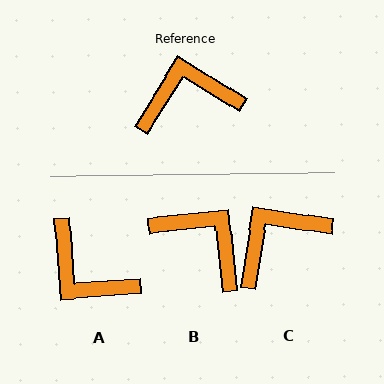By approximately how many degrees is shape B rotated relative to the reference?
Approximately 52 degrees clockwise.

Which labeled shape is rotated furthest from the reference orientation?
A, about 126 degrees away.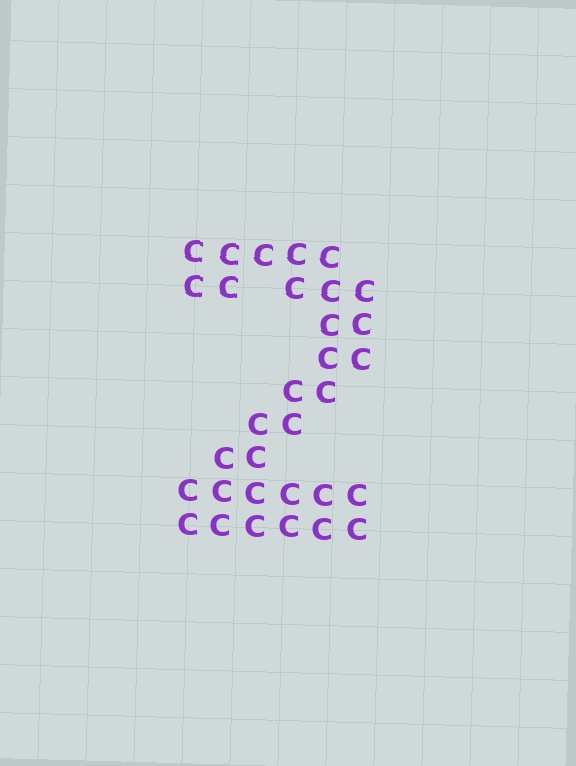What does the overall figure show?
The overall figure shows the digit 2.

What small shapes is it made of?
It is made of small letter C's.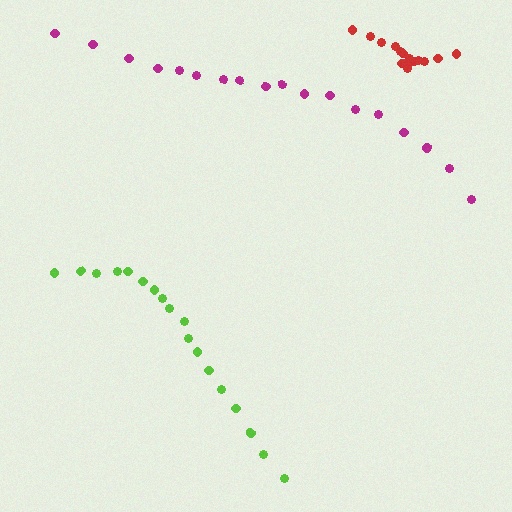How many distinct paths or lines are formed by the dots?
There are 3 distinct paths.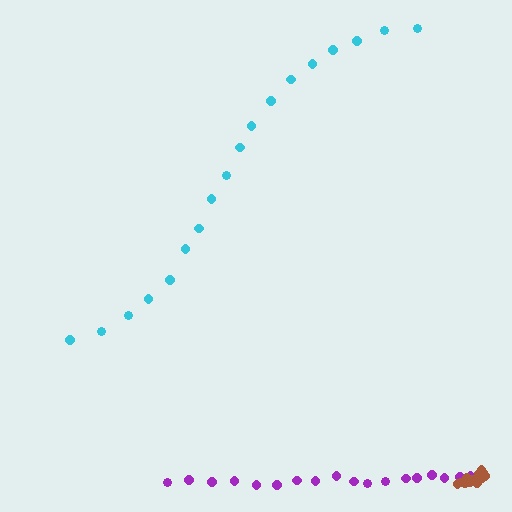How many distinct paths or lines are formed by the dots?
There are 3 distinct paths.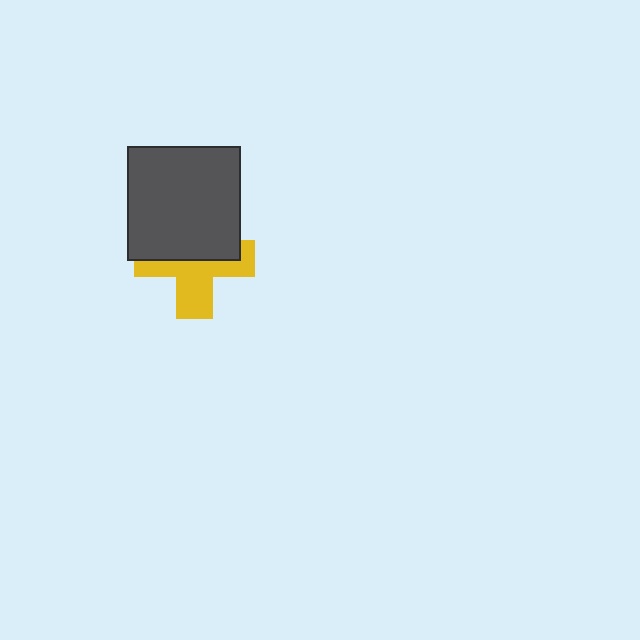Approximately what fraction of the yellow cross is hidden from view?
Roughly 51% of the yellow cross is hidden behind the dark gray square.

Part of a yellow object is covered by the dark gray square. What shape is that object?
It is a cross.